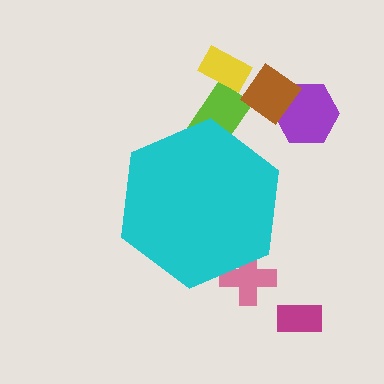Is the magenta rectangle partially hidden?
No, the magenta rectangle is fully visible.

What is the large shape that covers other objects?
A cyan hexagon.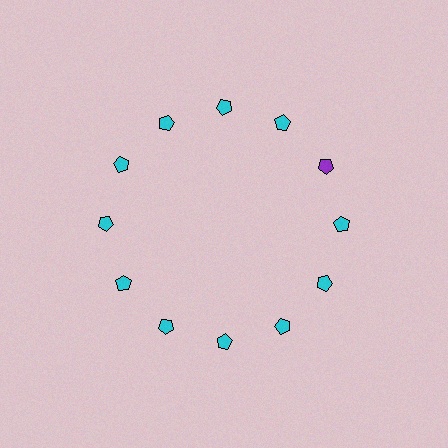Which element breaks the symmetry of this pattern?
The purple pentagon at roughly the 2 o'clock position breaks the symmetry. All other shapes are cyan pentagons.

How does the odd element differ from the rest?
It has a different color: purple instead of cyan.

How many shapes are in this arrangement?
There are 12 shapes arranged in a ring pattern.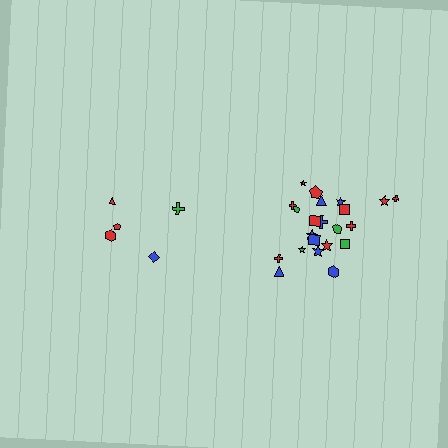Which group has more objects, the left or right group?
The right group.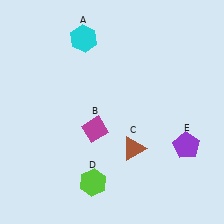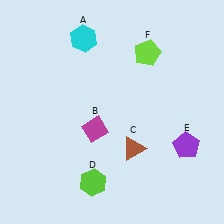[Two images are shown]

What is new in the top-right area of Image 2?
A lime pentagon (F) was added in the top-right area of Image 2.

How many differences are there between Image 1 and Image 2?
There is 1 difference between the two images.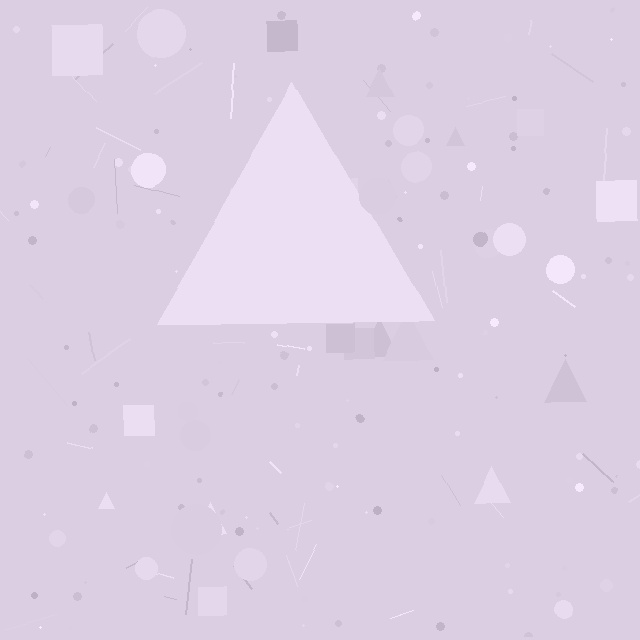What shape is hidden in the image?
A triangle is hidden in the image.